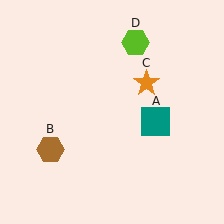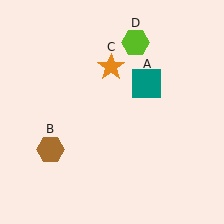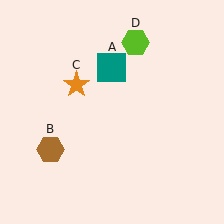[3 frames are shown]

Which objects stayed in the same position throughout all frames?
Brown hexagon (object B) and lime hexagon (object D) remained stationary.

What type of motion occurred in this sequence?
The teal square (object A), orange star (object C) rotated counterclockwise around the center of the scene.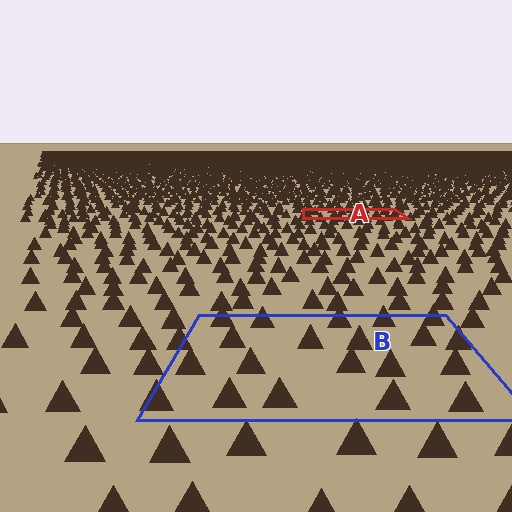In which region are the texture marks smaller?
The texture marks are smaller in region A, because it is farther away.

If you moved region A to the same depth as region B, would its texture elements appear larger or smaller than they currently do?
They would appear larger. At a closer depth, the same texture elements are projected at a bigger on-screen size.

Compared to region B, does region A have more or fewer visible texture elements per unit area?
Region A has more texture elements per unit area — they are packed more densely because it is farther away.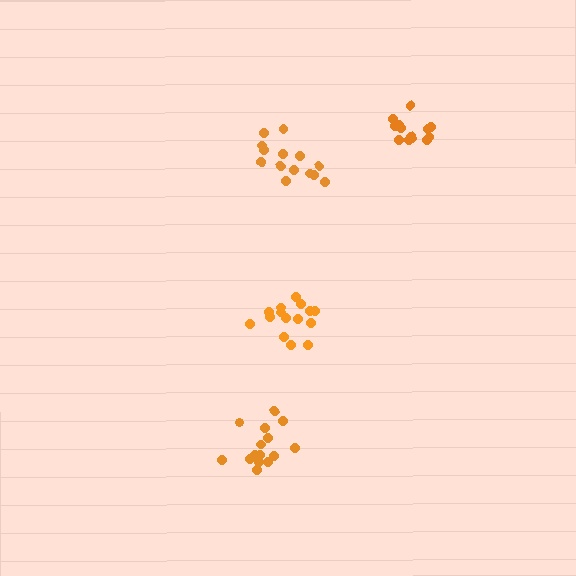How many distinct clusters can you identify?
There are 4 distinct clusters.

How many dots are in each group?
Group 1: 14 dots, Group 2: 15 dots, Group 3: 13 dots, Group 4: 15 dots (57 total).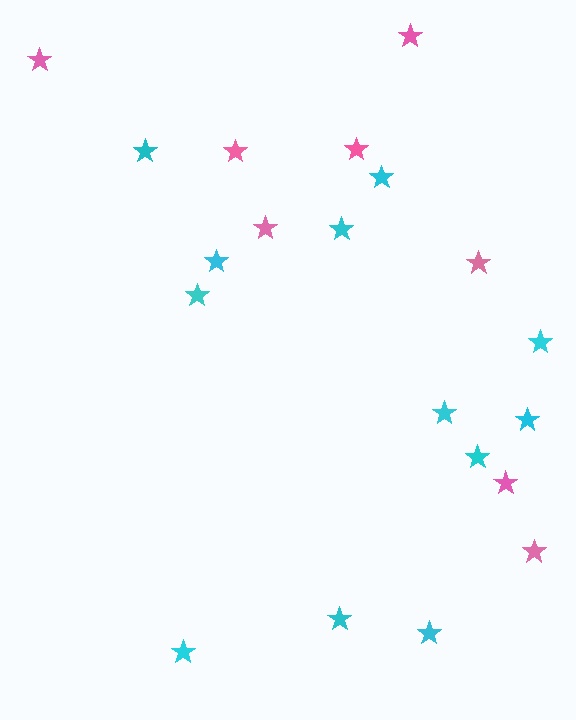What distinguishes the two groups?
There are 2 groups: one group of pink stars (8) and one group of cyan stars (12).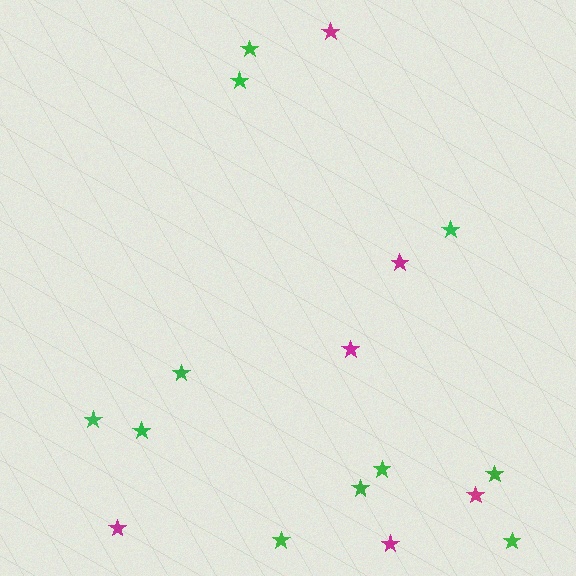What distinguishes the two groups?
There are 2 groups: one group of green stars (11) and one group of magenta stars (6).